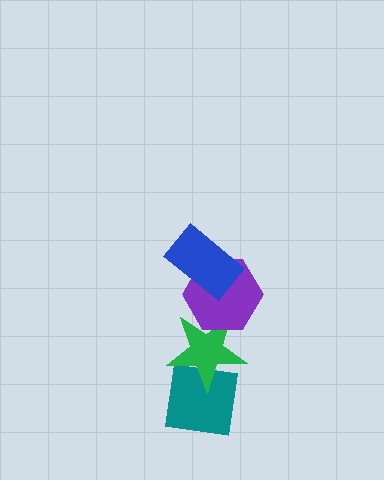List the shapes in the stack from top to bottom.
From top to bottom: the blue rectangle, the purple hexagon, the green star, the teal square.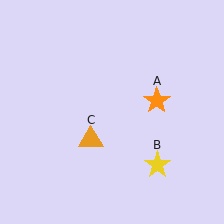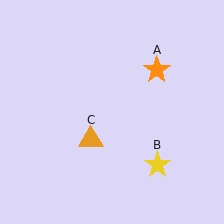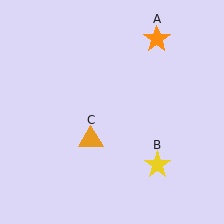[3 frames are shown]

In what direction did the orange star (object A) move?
The orange star (object A) moved up.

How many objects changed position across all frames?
1 object changed position: orange star (object A).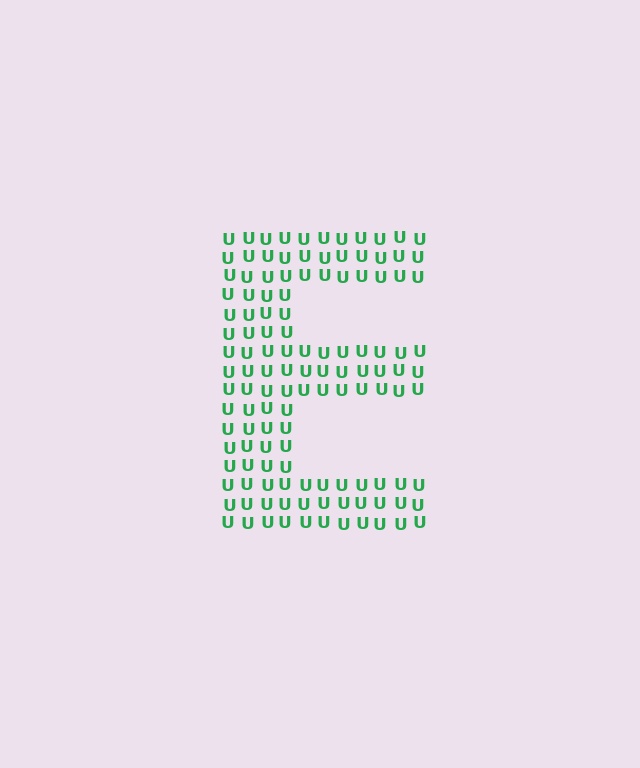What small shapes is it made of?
It is made of small letter U's.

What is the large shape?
The large shape is the letter E.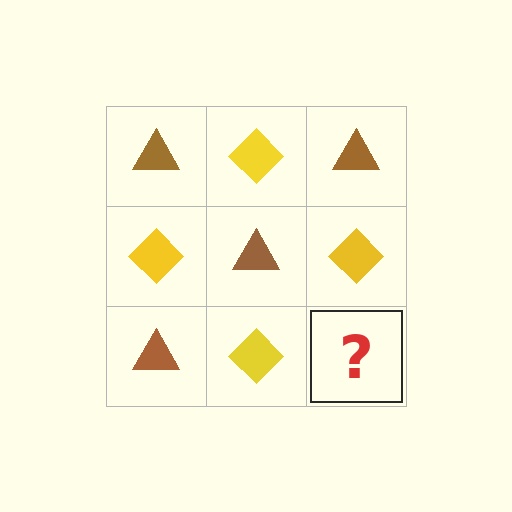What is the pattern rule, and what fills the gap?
The rule is that it alternates brown triangle and yellow diamond in a checkerboard pattern. The gap should be filled with a brown triangle.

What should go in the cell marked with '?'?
The missing cell should contain a brown triangle.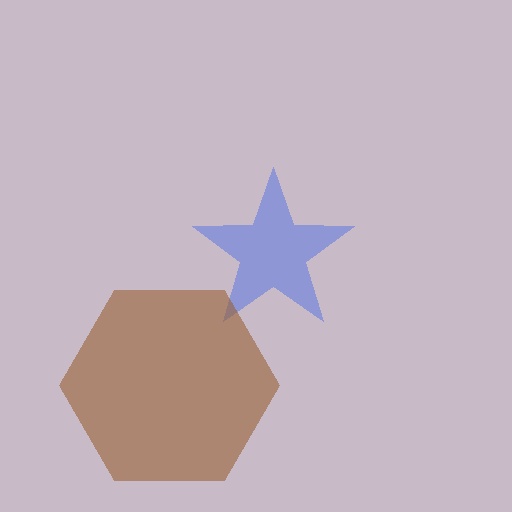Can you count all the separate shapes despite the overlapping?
Yes, there are 2 separate shapes.